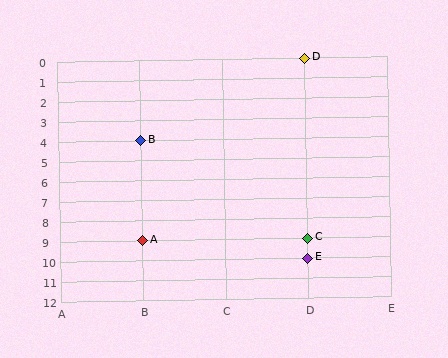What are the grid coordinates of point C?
Point C is at grid coordinates (D, 9).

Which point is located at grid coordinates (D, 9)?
Point C is at (D, 9).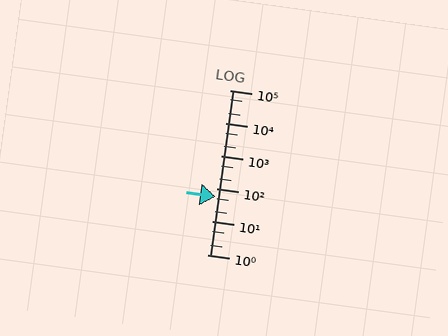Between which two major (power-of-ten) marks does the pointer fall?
The pointer is between 10 and 100.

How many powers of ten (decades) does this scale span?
The scale spans 5 decades, from 1 to 100000.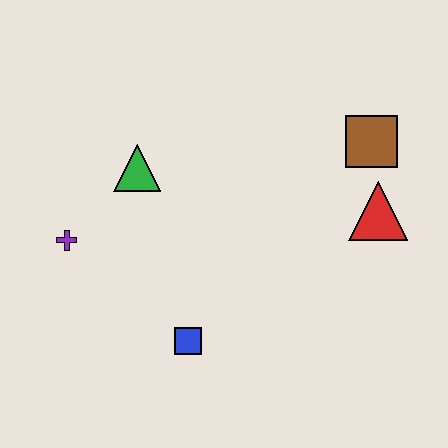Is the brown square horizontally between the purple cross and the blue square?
No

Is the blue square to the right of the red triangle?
No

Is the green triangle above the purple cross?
Yes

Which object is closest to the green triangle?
The purple cross is closest to the green triangle.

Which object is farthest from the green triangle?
The red triangle is farthest from the green triangle.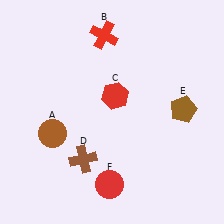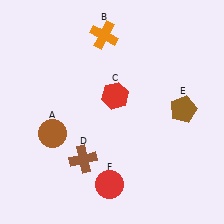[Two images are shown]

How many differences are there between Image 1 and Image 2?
There is 1 difference between the two images.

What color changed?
The cross (B) changed from red in Image 1 to orange in Image 2.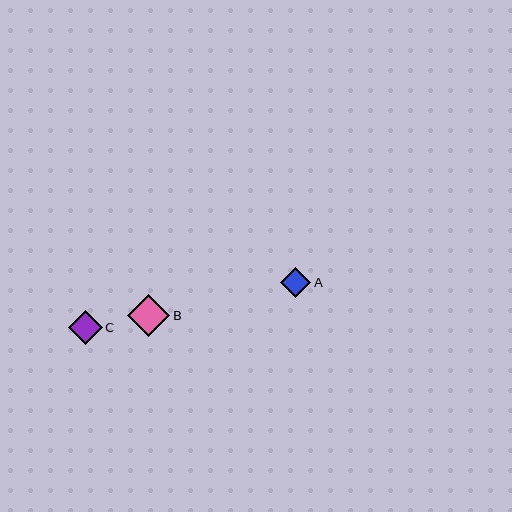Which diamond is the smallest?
Diamond A is the smallest with a size of approximately 30 pixels.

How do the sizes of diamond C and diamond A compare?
Diamond C and diamond A are approximately the same size.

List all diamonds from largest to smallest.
From largest to smallest: B, C, A.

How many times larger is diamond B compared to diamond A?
Diamond B is approximately 1.4 times the size of diamond A.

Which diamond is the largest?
Diamond B is the largest with a size of approximately 42 pixels.